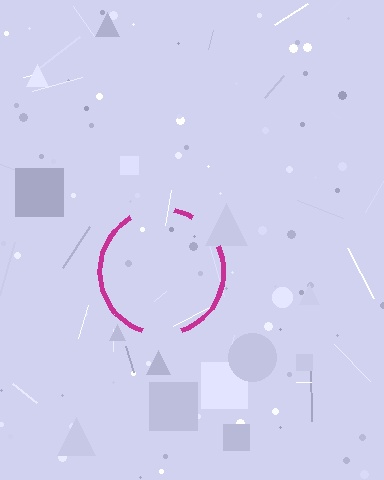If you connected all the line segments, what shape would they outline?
They would outline a circle.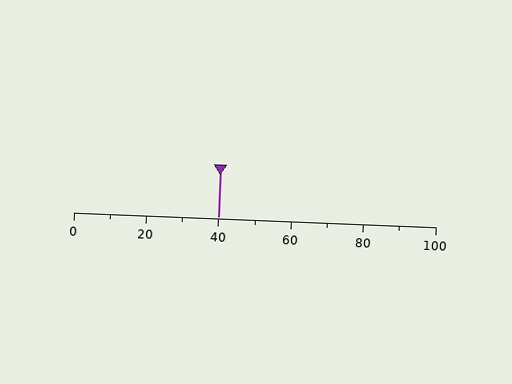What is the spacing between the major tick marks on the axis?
The major ticks are spaced 20 apart.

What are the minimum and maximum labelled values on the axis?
The axis runs from 0 to 100.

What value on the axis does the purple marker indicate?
The marker indicates approximately 40.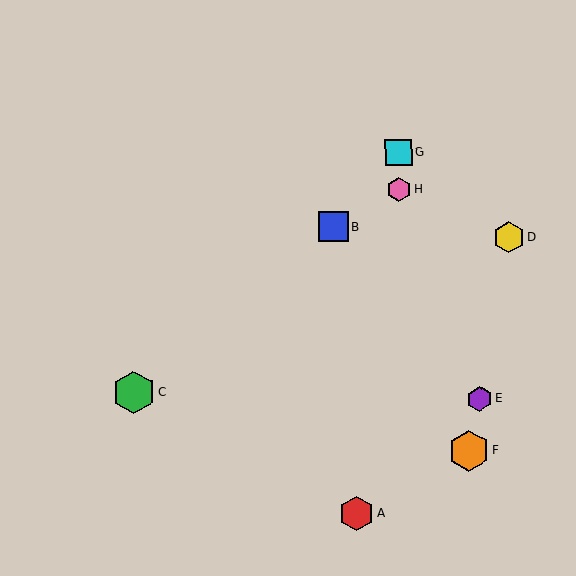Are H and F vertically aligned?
No, H is at x≈399 and F is at x≈469.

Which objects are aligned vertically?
Objects G, H are aligned vertically.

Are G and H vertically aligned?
Yes, both are at x≈399.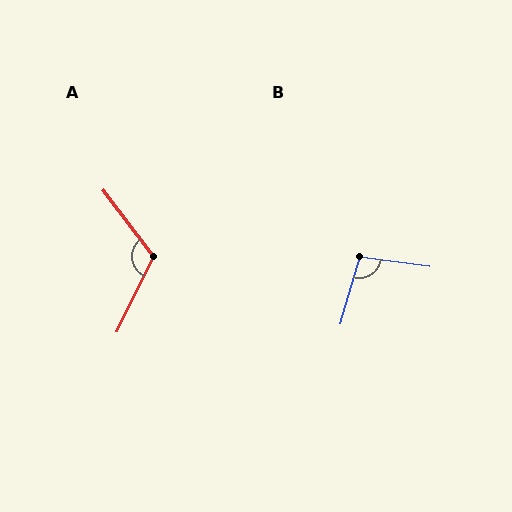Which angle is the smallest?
B, at approximately 98 degrees.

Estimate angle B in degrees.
Approximately 98 degrees.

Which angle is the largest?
A, at approximately 117 degrees.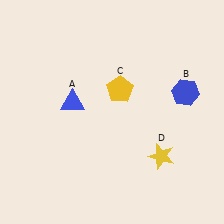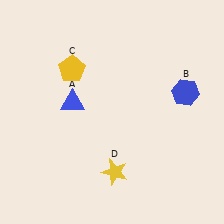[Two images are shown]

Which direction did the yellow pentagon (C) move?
The yellow pentagon (C) moved left.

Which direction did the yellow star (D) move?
The yellow star (D) moved left.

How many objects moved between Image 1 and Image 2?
2 objects moved between the two images.